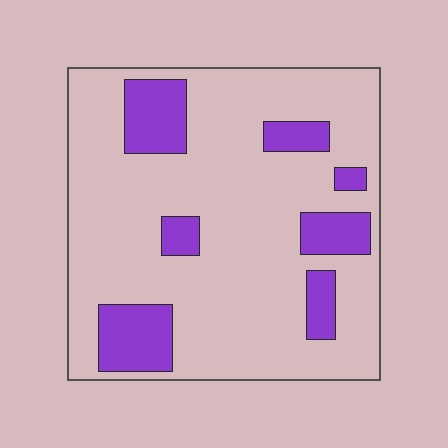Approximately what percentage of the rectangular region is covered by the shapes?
Approximately 20%.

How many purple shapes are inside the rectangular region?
7.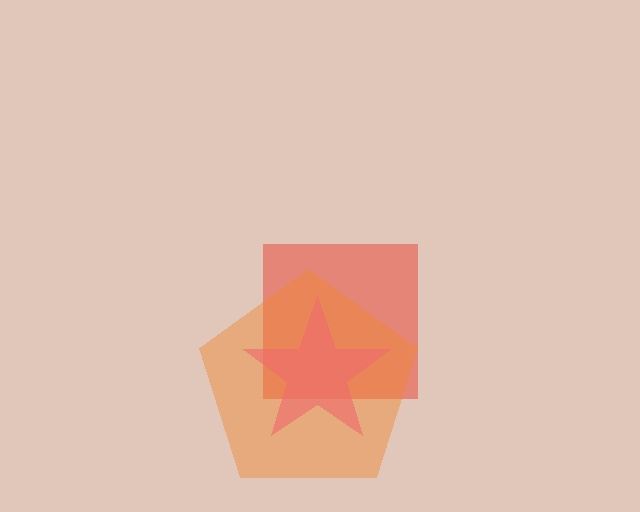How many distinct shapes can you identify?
There are 3 distinct shapes: a red square, a pink star, an orange pentagon.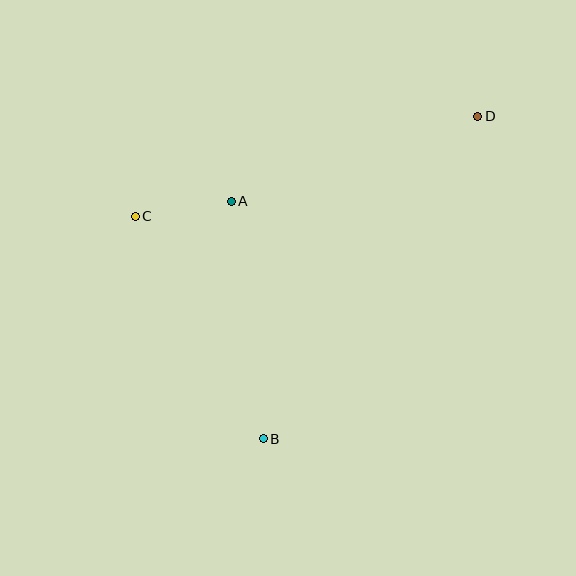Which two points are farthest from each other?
Points B and D are farthest from each other.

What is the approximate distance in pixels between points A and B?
The distance between A and B is approximately 240 pixels.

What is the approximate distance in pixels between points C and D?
The distance between C and D is approximately 357 pixels.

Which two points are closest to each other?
Points A and C are closest to each other.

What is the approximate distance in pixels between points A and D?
The distance between A and D is approximately 261 pixels.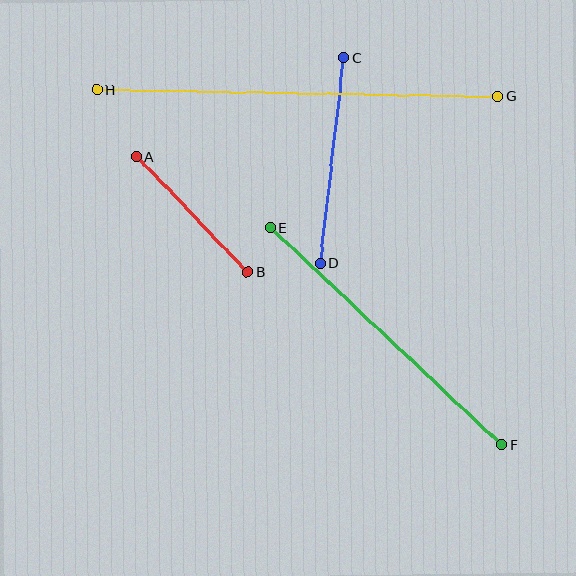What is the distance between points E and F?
The distance is approximately 317 pixels.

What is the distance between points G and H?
The distance is approximately 400 pixels.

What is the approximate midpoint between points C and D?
The midpoint is at approximately (332, 161) pixels.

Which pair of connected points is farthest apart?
Points G and H are farthest apart.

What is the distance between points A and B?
The distance is approximately 160 pixels.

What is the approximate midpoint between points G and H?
The midpoint is at approximately (297, 93) pixels.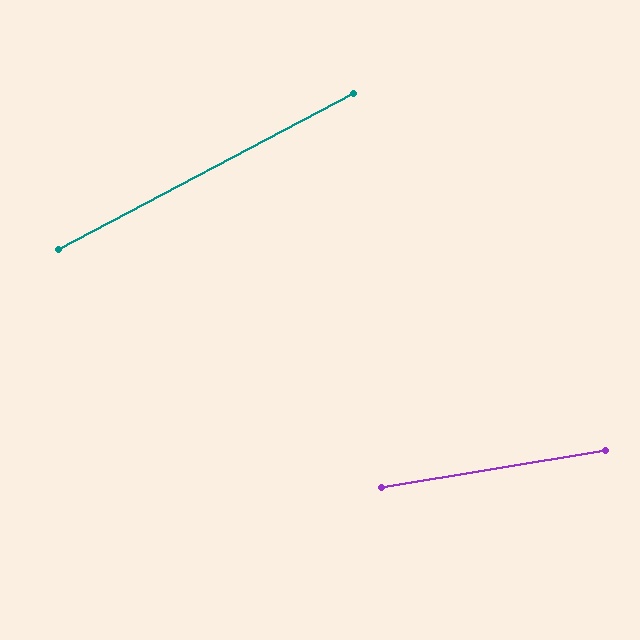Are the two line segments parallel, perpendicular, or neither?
Neither parallel nor perpendicular — they differ by about 19°.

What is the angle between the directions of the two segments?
Approximately 19 degrees.